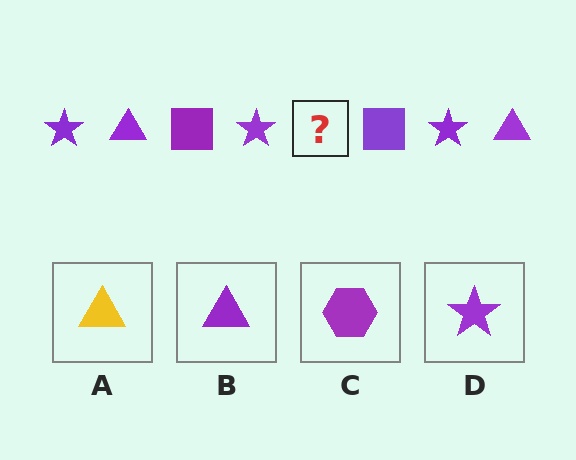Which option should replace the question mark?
Option B.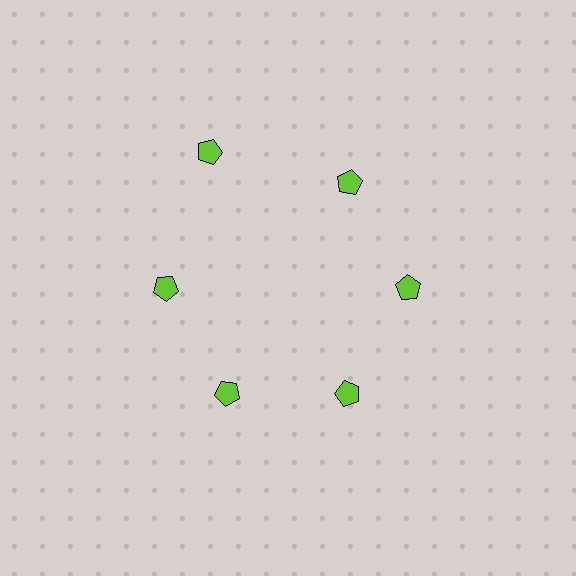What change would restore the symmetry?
The symmetry would be restored by moving it inward, back onto the ring so that all 6 pentagons sit at equal angles and equal distance from the center.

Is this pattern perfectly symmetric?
No. The 6 lime pentagons are arranged in a ring, but one element near the 11 o'clock position is pushed outward from the center, breaking the 6-fold rotational symmetry.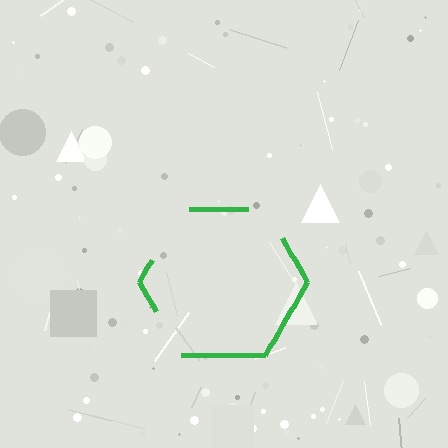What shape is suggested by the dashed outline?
The dashed outline suggests a hexagon.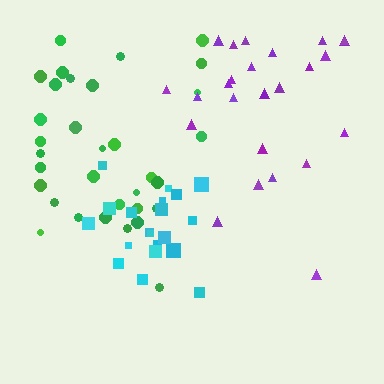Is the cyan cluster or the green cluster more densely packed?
Cyan.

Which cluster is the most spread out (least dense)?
Purple.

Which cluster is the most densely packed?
Cyan.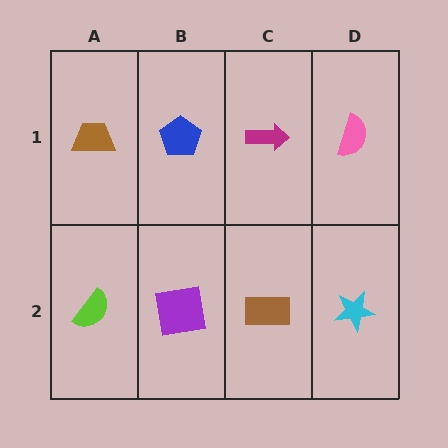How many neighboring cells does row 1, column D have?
2.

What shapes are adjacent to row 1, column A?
A lime semicircle (row 2, column A), a blue pentagon (row 1, column B).